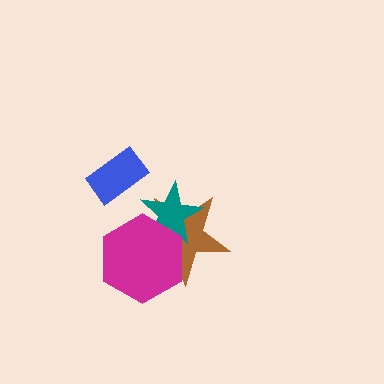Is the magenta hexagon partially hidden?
No, no other shape covers it.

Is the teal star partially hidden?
Yes, it is partially covered by another shape.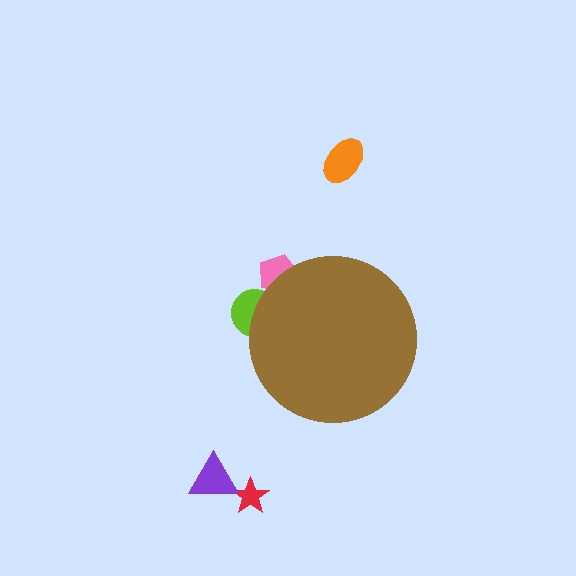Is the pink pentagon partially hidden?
Yes, the pink pentagon is partially hidden behind the brown circle.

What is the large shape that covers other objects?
A brown circle.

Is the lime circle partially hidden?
Yes, the lime circle is partially hidden behind the brown circle.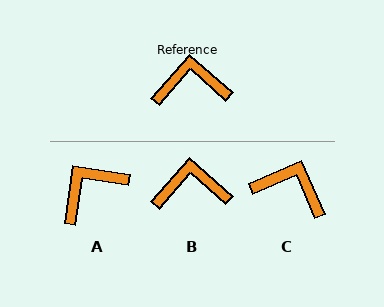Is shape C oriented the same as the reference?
No, it is off by about 25 degrees.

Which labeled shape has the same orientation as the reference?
B.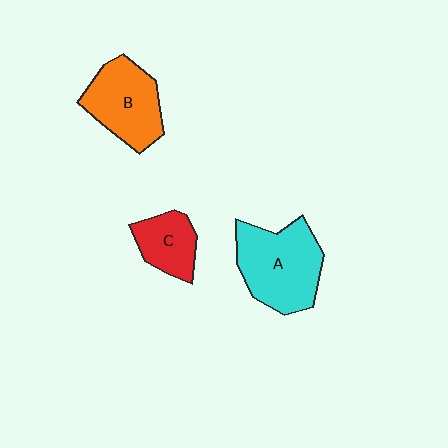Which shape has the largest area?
Shape A (cyan).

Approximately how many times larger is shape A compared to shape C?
Approximately 1.9 times.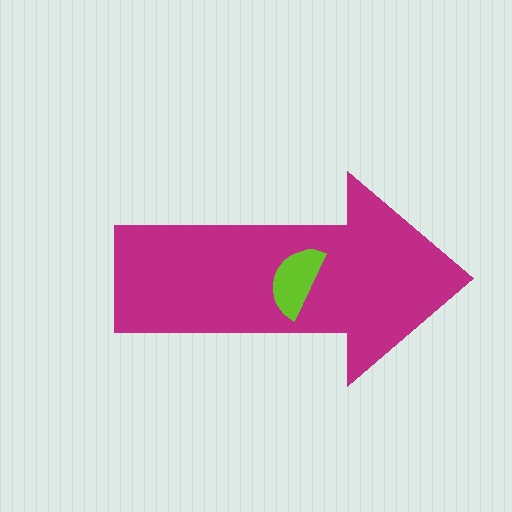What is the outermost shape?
The magenta arrow.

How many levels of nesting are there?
2.